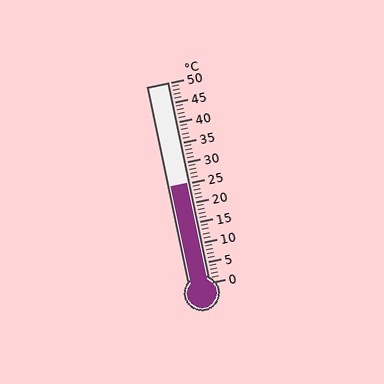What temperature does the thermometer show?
The thermometer shows approximately 25°C.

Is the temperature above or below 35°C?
The temperature is below 35°C.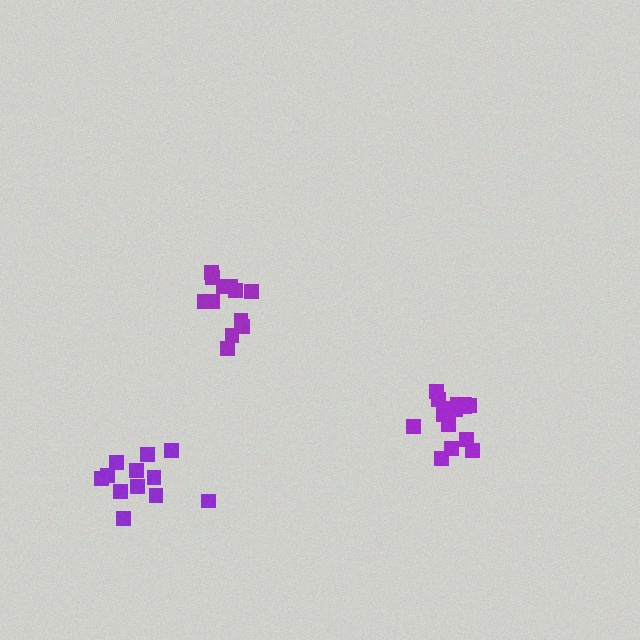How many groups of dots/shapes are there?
There are 3 groups.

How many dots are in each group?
Group 1: 15 dots, Group 2: 12 dots, Group 3: 12 dots (39 total).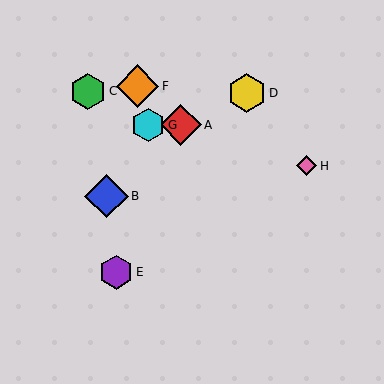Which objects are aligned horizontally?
Objects A, G are aligned horizontally.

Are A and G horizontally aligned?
Yes, both are at y≈125.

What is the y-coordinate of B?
Object B is at y≈196.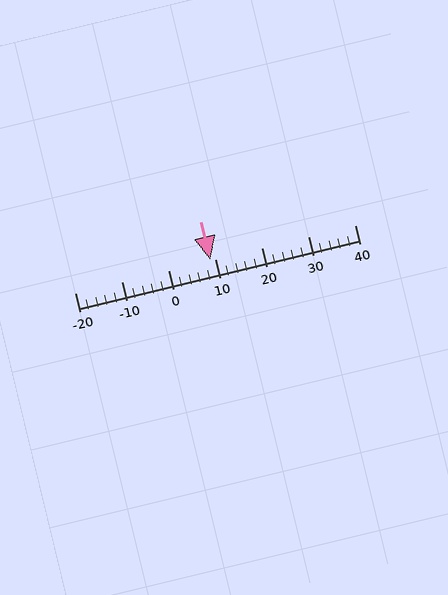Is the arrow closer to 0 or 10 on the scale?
The arrow is closer to 10.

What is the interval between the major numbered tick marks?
The major tick marks are spaced 10 units apart.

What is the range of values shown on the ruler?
The ruler shows values from -20 to 40.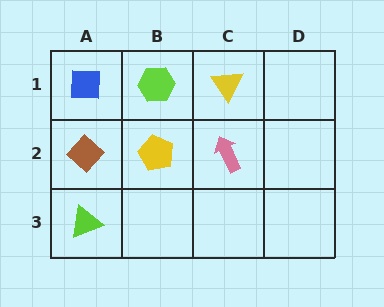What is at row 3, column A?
A lime triangle.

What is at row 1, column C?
A yellow triangle.